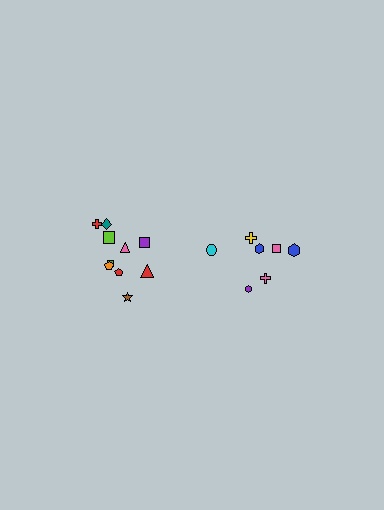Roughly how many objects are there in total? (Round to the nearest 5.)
Roughly 15 objects in total.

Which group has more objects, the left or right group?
The left group.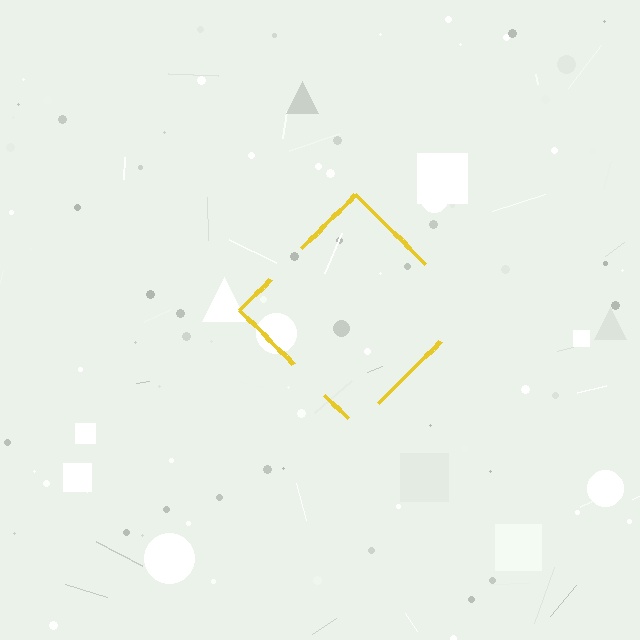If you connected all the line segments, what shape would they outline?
They would outline a diamond.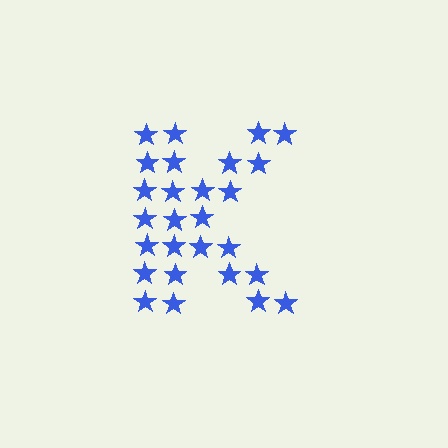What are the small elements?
The small elements are stars.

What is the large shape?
The large shape is the letter K.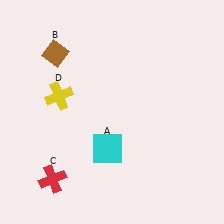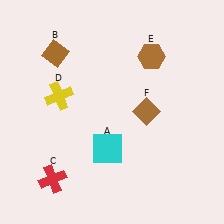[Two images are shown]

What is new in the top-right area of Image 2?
A brown diamond (F) was added in the top-right area of Image 2.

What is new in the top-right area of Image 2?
A brown hexagon (E) was added in the top-right area of Image 2.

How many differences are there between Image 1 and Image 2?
There are 2 differences between the two images.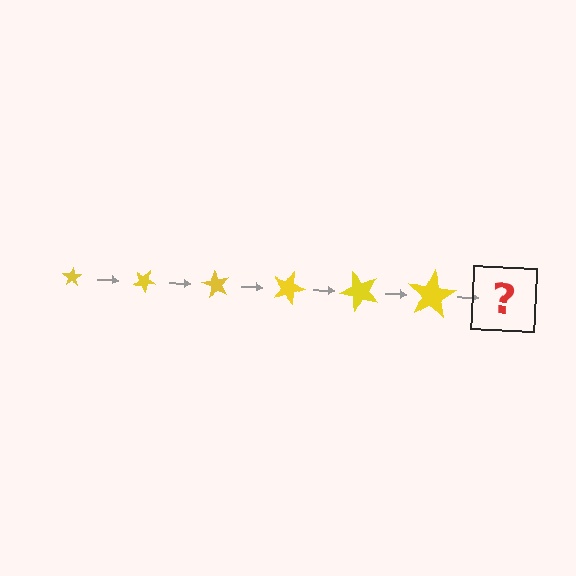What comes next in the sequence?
The next element should be a star, larger than the previous one and rotated 180 degrees from the start.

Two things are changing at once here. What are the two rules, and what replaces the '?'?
The two rules are that the star grows larger each step and it rotates 30 degrees each step. The '?' should be a star, larger than the previous one and rotated 180 degrees from the start.